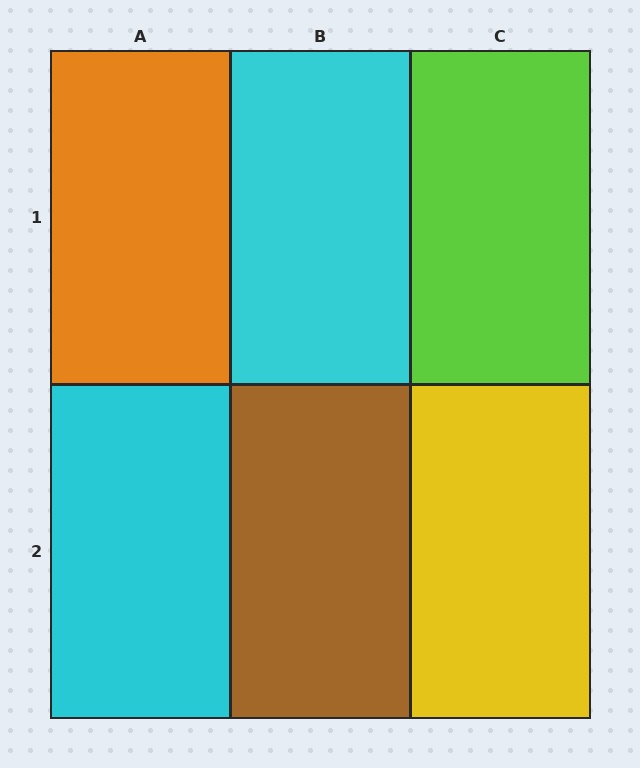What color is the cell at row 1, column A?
Orange.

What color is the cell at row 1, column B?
Cyan.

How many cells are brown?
1 cell is brown.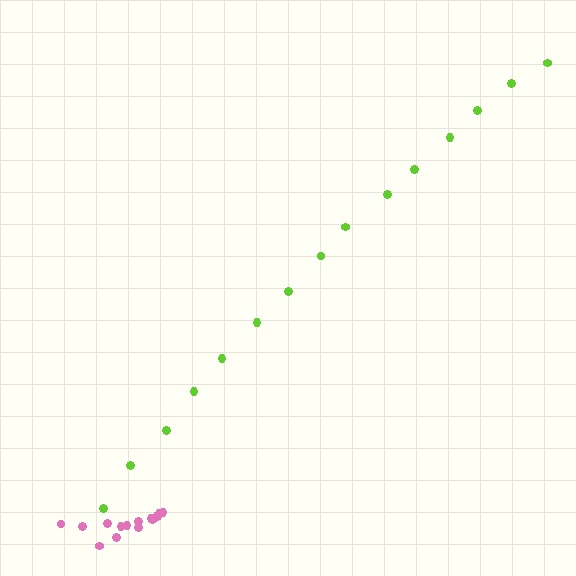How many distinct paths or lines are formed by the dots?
There are 2 distinct paths.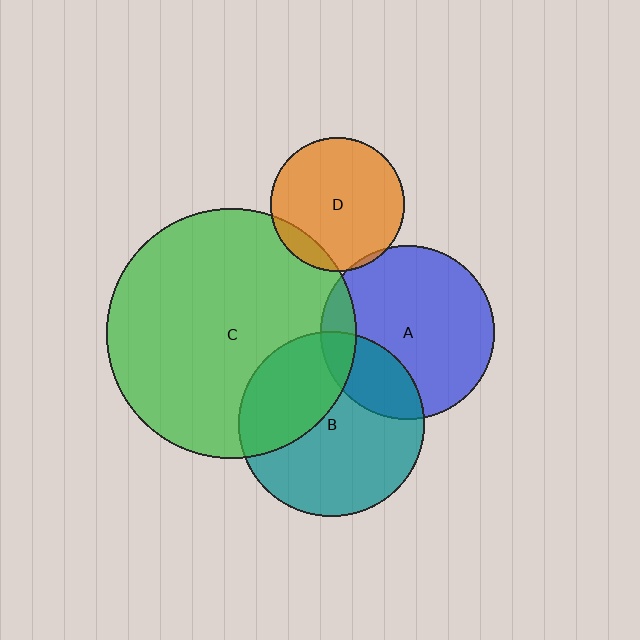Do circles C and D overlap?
Yes.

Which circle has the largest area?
Circle C (green).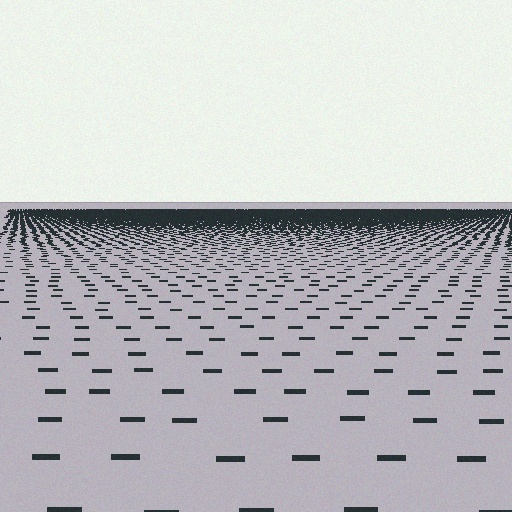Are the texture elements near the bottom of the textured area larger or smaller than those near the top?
Larger. Near the bottom, elements are closer to the viewer and appear at a bigger on-screen size.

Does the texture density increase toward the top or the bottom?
Density increases toward the top.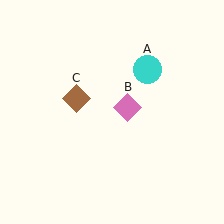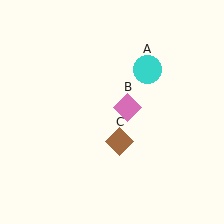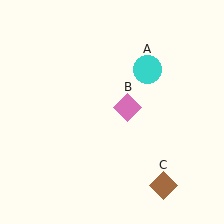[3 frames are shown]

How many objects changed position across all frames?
1 object changed position: brown diamond (object C).